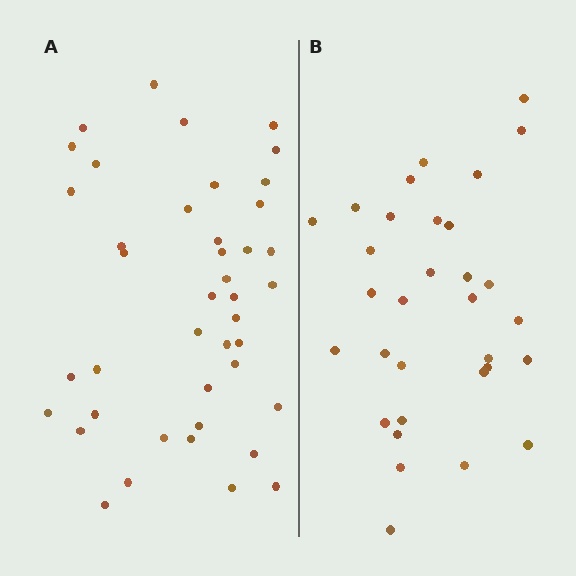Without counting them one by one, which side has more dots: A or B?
Region A (the left region) has more dots.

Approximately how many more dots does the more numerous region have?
Region A has roughly 10 or so more dots than region B.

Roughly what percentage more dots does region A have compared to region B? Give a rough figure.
About 30% more.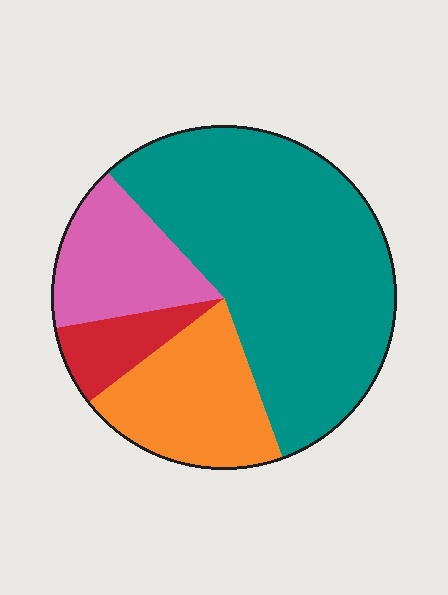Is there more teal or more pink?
Teal.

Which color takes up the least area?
Red, at roughly 10%.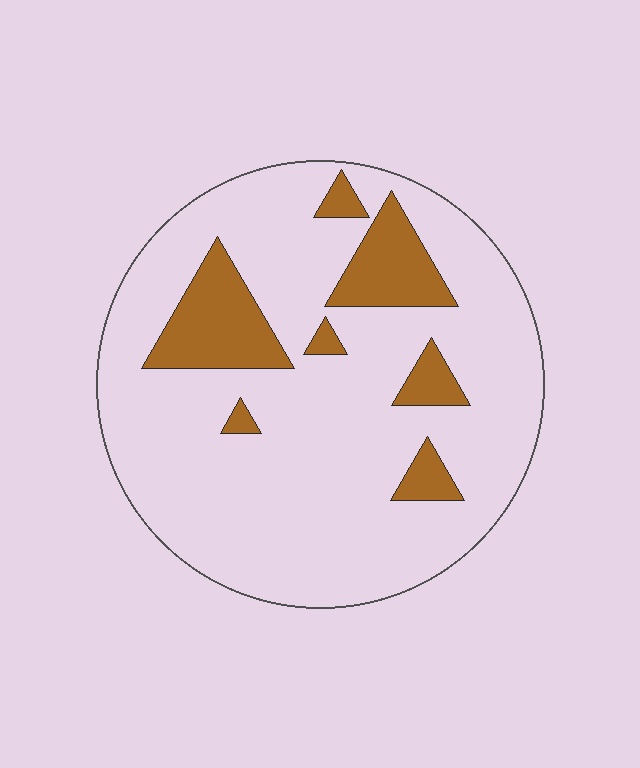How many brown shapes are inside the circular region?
7.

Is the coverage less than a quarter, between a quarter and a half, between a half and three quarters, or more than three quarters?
Less than a quarter.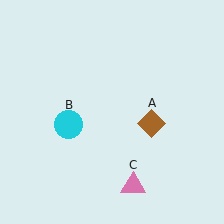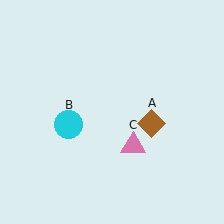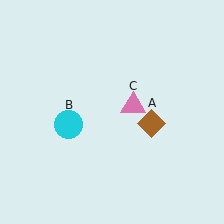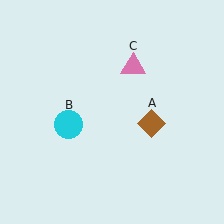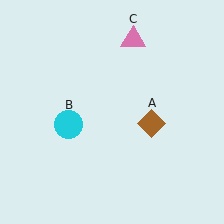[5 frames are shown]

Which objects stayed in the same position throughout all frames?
Brown diamond (object A) and cyan circle (object B) remained stationary.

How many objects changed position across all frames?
1 object changed position: pink triangle (object C).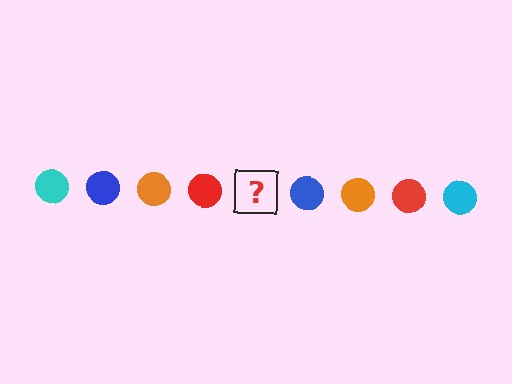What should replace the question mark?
The question mark should be replaced with a cyan circle.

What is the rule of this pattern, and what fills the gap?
The rule is that the pattern cycles through cyan, blue, orange, red circles. The gap should be filled with a cyan circle.